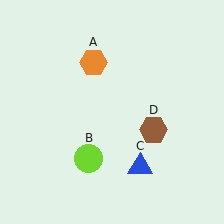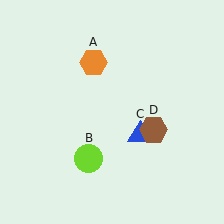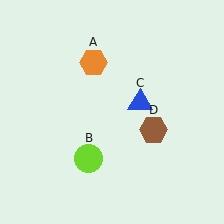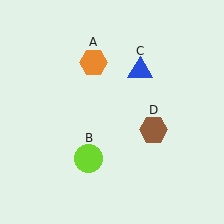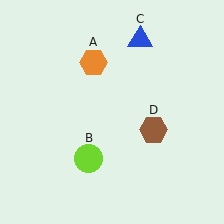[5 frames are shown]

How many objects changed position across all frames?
1 object changed position: blue triangle (object C).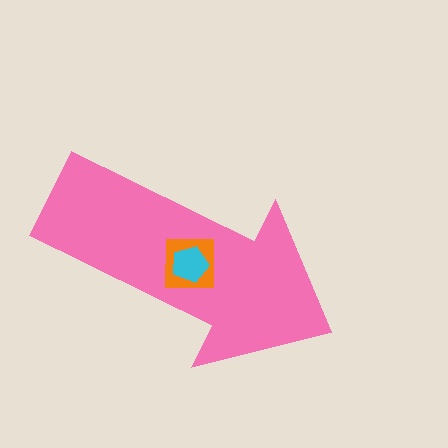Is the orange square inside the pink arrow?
Yes.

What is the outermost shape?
The pink arrow.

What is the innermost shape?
The cyan pentagon.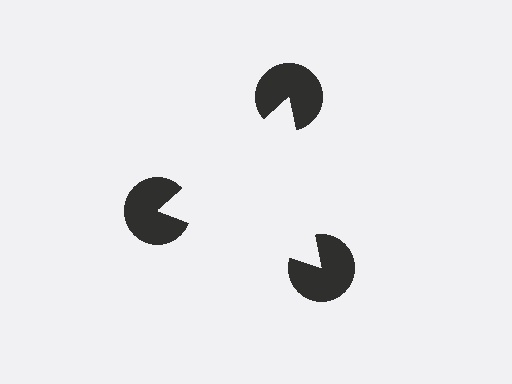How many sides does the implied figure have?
3 sides.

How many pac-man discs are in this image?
There are 3 — one at each vertex of the illusory triangle.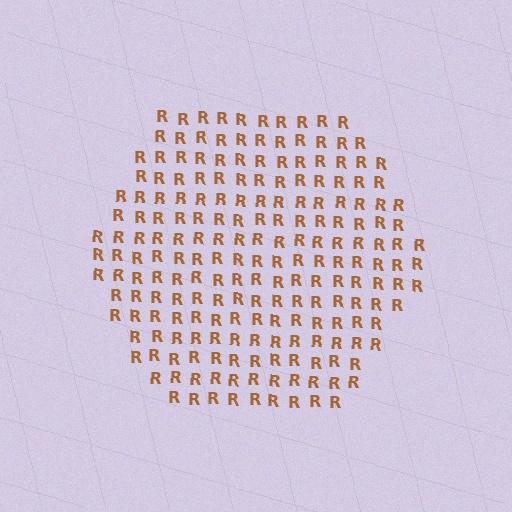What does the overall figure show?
The overall figure shows a hexagon.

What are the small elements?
The small elements are letter R's.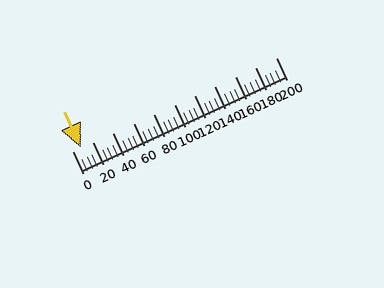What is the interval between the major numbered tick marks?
The major tick marks are spaced 20 units apart.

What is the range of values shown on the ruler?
The ruler shows values from 0 to 200.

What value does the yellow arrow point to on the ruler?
The yellow arrow points to approximately 9.